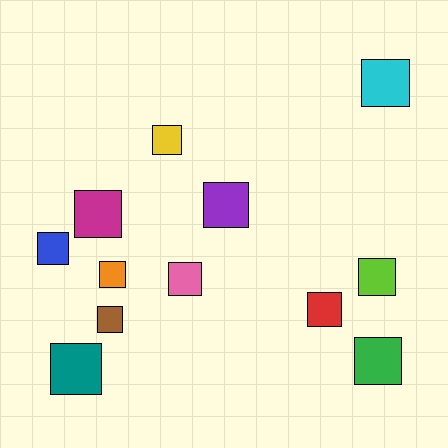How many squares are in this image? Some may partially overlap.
There are 12 squares.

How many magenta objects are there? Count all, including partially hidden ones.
There is 1 magenta object.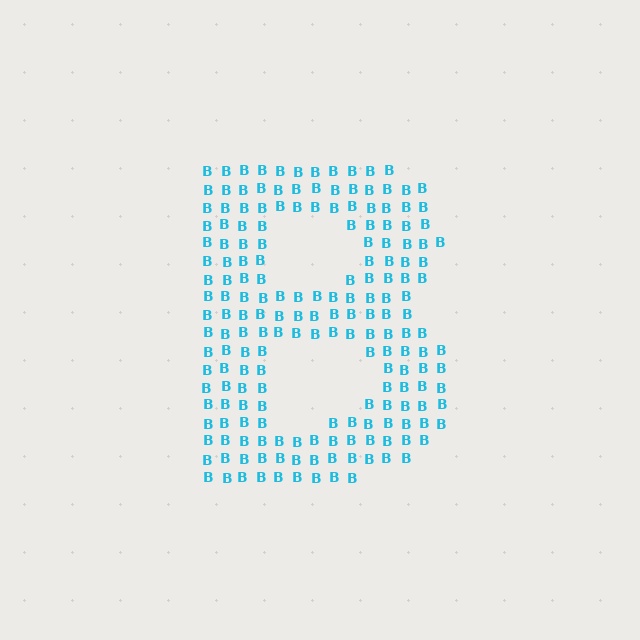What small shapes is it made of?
It is made of small letter B's.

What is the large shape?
The large shape is the letter B.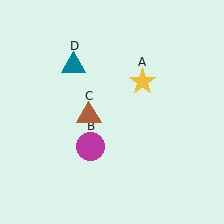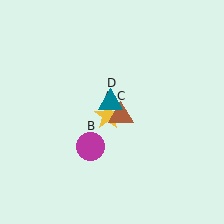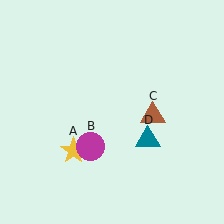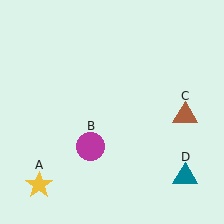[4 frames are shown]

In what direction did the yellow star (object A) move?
The yellow star (object A) moved down and to the left.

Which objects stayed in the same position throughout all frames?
Magenta circle (object B) remained stationary.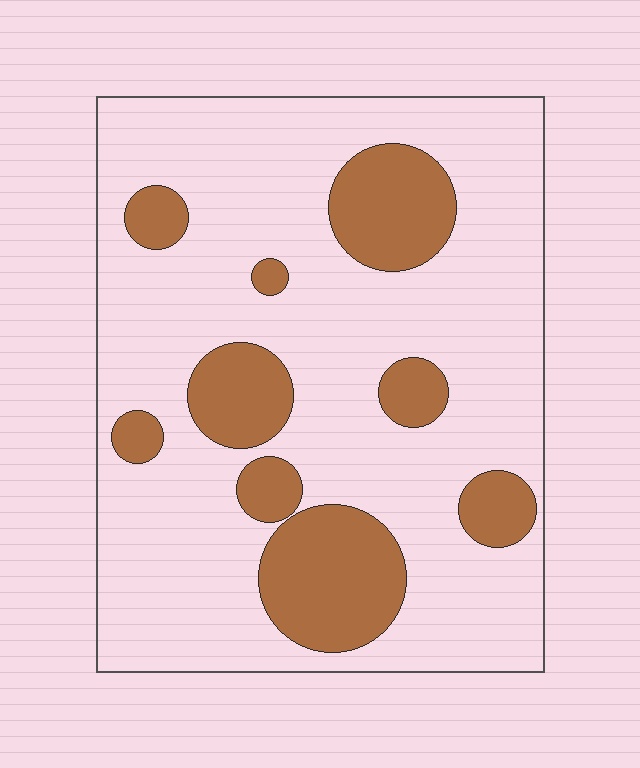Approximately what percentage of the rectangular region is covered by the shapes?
Approximately 25%.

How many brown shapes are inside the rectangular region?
9.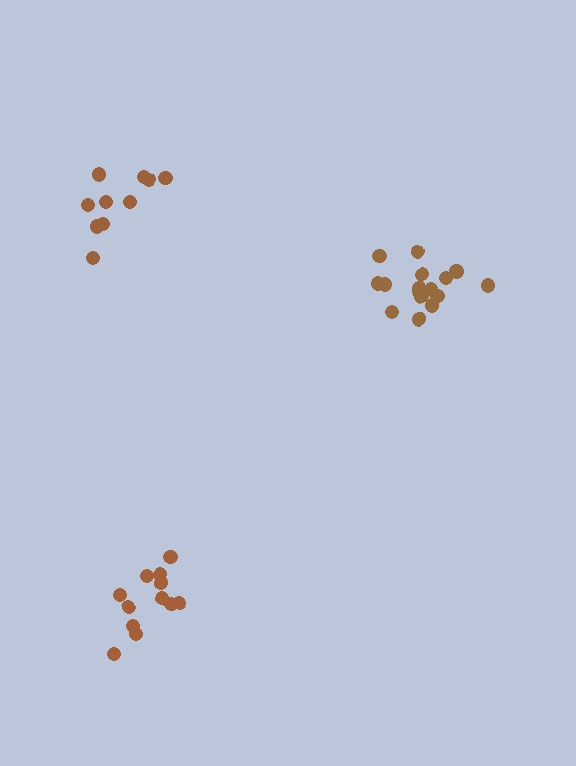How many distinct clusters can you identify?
There are 3 distinct clusters.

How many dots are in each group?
Group 1: 12 dots, Group 2: 10 dots, Group 3: 16 dots (38 total).